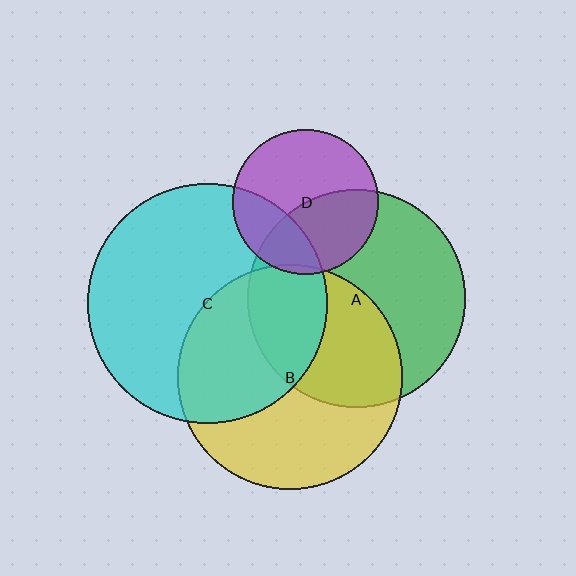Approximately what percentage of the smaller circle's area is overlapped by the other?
Approximately 45%.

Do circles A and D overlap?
Yes.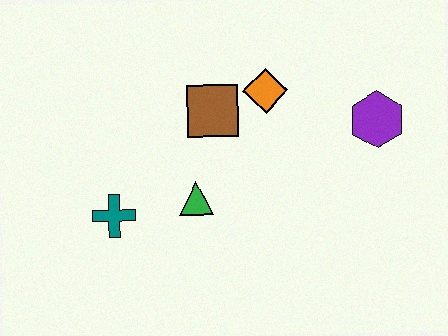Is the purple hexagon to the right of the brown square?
Yes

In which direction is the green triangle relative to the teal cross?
The green triangle is to the right of the teal cross.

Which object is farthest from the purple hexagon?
The teal cross is farthest from the purple hexagon.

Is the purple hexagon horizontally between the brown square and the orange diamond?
No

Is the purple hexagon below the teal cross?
No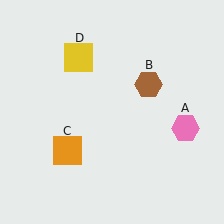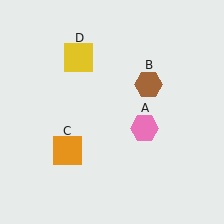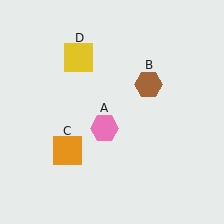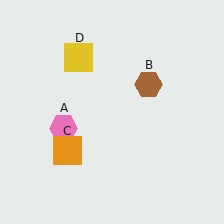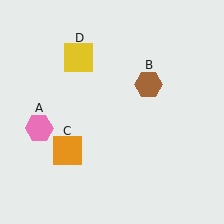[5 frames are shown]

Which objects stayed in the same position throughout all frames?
Brown hexagon (object B) and orange square (object C) and yellow square (object D) remained stationary.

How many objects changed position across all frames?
1 object changed position: pink hexagon (object A).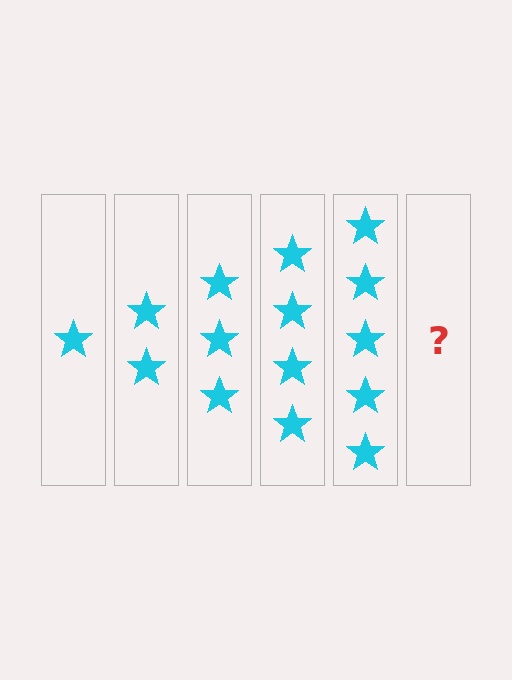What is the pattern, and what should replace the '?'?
The pattern is that each step adds one more star. The '?' should be 6 stars.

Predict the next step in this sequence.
The next step is 6 stars.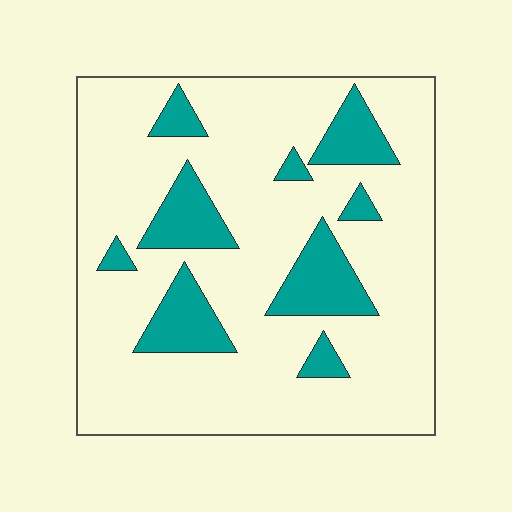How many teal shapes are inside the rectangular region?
9.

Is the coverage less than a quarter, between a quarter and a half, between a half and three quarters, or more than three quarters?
Less than a quarter.